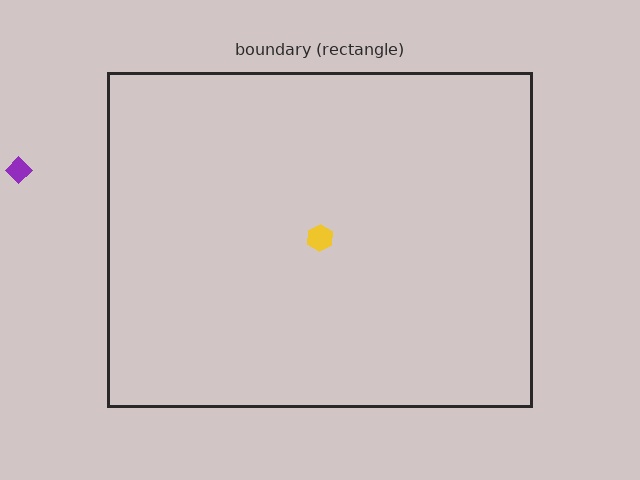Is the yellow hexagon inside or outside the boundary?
Inside.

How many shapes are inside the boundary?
1 inside, 1 outside.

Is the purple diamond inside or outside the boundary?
Outside.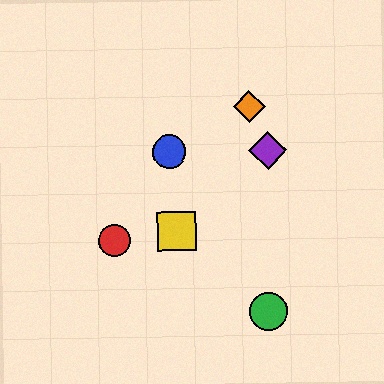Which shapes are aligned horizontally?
The blue circle, the purple diamond are aligned horizontally.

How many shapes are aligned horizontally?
2 shapes (the blue circle, the purple diamond) are aligned horizontally.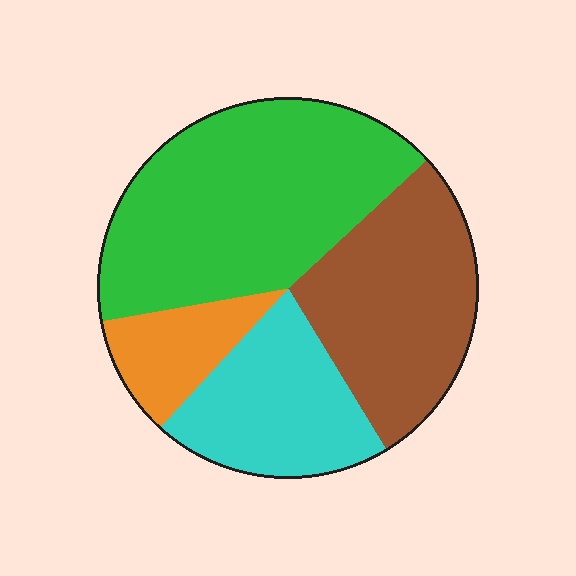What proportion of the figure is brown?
Brown covers 28% of the figure.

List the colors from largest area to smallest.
From largest to smallest: green, brown, cyan, orange.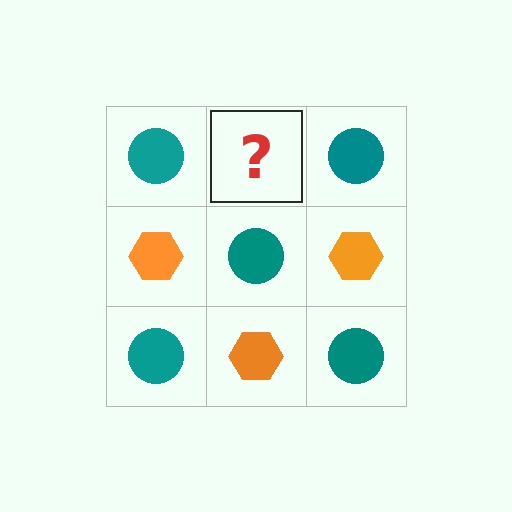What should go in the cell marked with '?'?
The missing cell should contain an orange hexagon.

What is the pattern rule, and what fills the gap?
The rule is that it alternates teal circle and orange hexagon in a checkerboard pattern. The gap should be filled with an orange hexagon.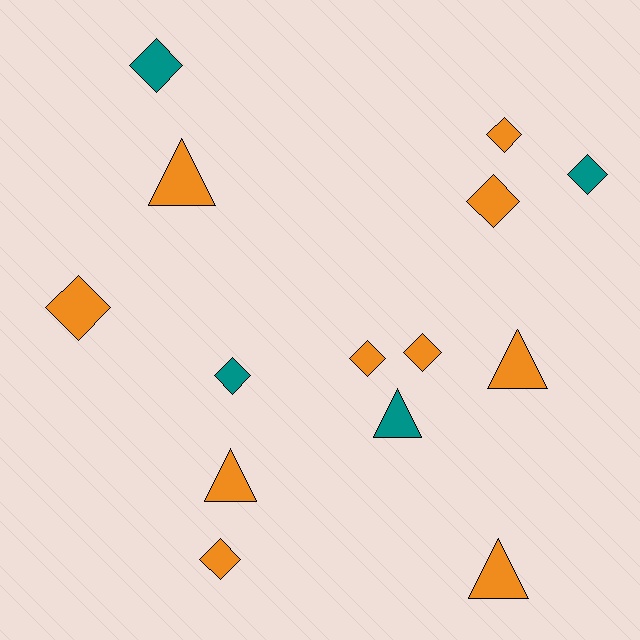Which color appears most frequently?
Orange, with 10 objects.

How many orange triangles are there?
There are 4 orange triangles.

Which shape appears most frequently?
Diamond, with 9 objects.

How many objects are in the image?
There are 14 objects.